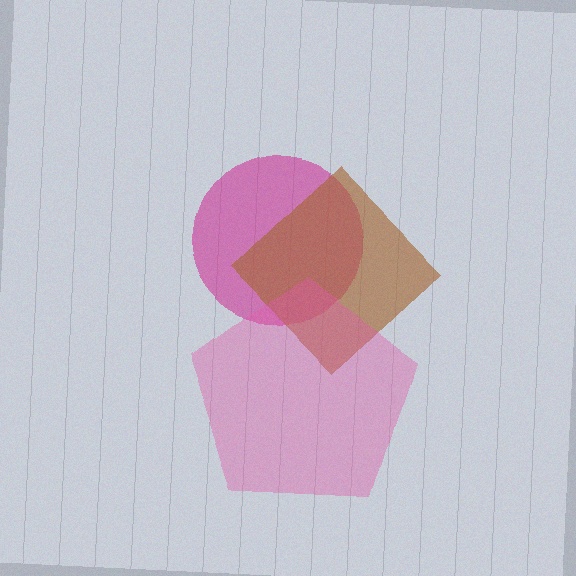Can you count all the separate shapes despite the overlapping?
Yes, there are 3 separate shapes.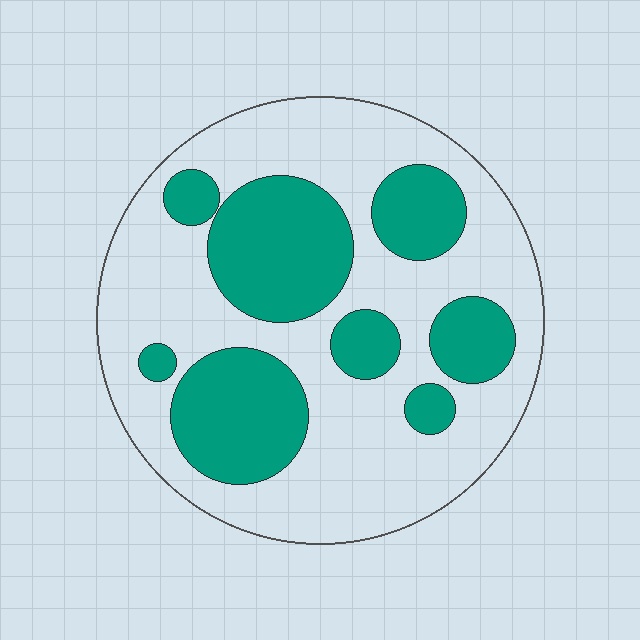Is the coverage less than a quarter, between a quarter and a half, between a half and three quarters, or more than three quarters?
Between a quarter and a half.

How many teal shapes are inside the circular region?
8.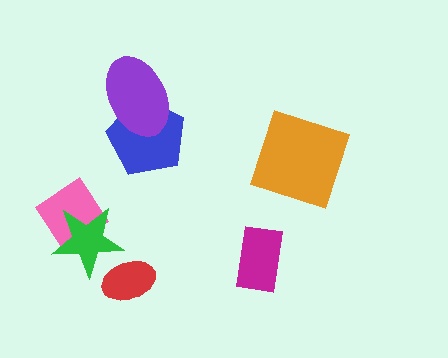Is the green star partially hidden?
Yes, it is partially covered by another shape.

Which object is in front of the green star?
The red ellipse is in front of the green star.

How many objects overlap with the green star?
2 objects overlap with the green star.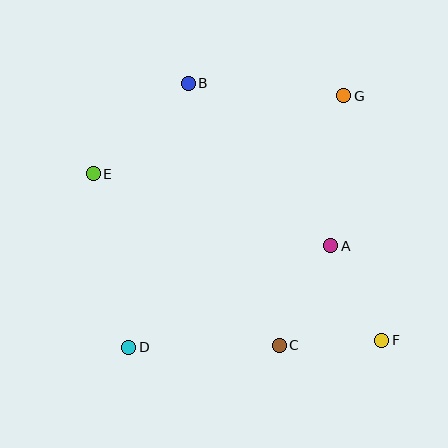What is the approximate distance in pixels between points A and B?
The distance between A and B is approximately 216 pixels.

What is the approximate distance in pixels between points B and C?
The distance between B and C is approximately 277 pixels.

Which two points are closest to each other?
Points C and F are closest to each other.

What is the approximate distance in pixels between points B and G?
The distance between B and G is approximately 156 pixels.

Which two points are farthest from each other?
Points E and F are farthest from each other.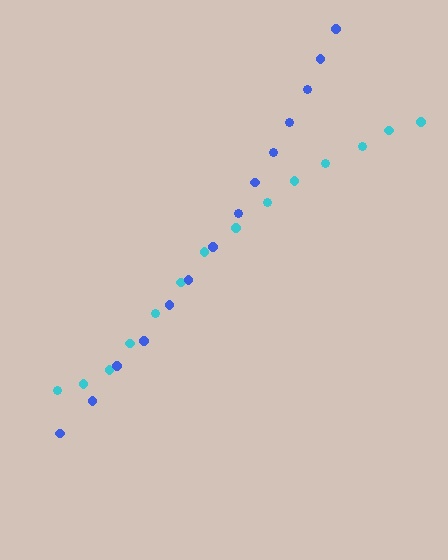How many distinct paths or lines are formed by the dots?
There are 2 distinct paths.